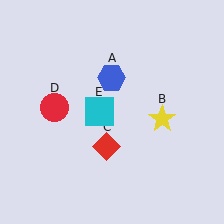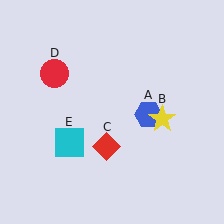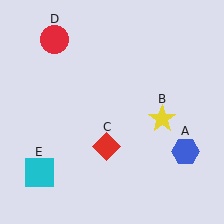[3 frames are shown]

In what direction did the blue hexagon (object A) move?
The blue hexagon (object A) moved down and to the right.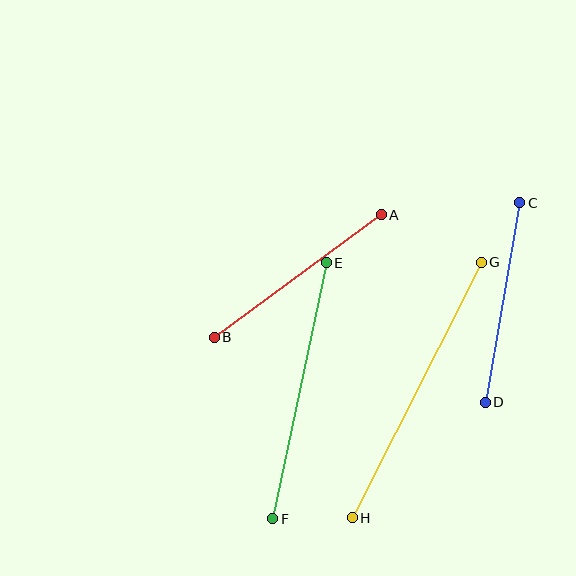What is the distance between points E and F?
The distance is approximately 262 pixels.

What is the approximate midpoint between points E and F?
The midpoint is at approximately (300, 391) pixels.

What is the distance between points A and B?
The distance is approximately 207 pixels.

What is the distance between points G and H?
The distance is approximately 287 pixels.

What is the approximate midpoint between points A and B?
The midpoint is at approximately (298, 276) pixels.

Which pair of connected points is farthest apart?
Points G and H are farthest apart.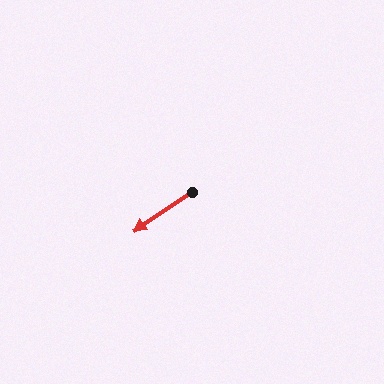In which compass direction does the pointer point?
Southwest.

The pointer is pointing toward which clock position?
Roughly 8 o'clock.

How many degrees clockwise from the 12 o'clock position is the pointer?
Approximately 236 degrees.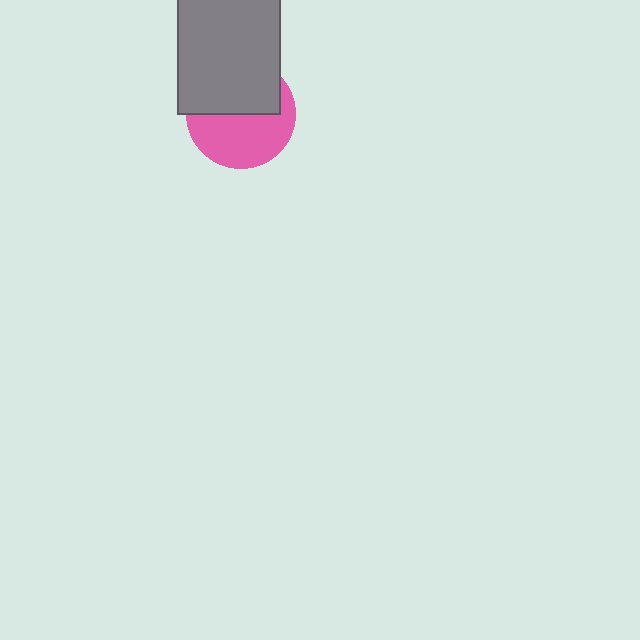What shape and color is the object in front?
The object in front is a gray rectangle.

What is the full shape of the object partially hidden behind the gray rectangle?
The partially hidden object is a pink circle.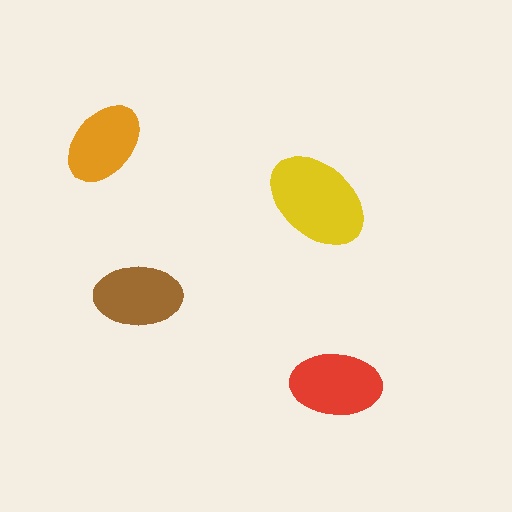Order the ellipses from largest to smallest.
the yellow one, the red one, the brown one, the orange one.